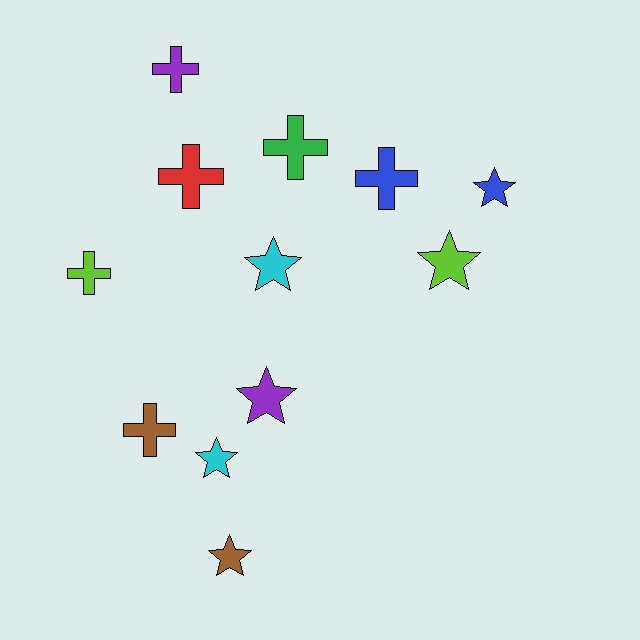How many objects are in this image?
There are 12 objects.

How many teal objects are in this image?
There are no teal objects.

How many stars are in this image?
There are 6 stars.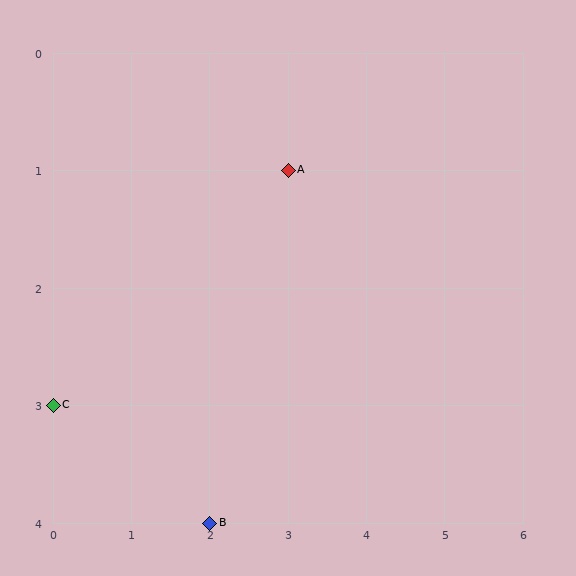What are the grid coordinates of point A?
Point A is at grid coordinates (3, 1).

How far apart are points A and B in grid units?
Points A and B are 1 column and 3 rows apart (about 3.2 grid units diagonally).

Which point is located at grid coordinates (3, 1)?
Point A is at (3, 1).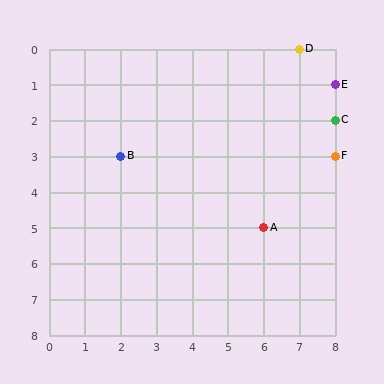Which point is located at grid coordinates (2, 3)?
Point B is at (2, 3).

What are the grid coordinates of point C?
Point C is at grid coordinates (8, 2).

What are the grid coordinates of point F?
Point F is at grid coordinates (8, 3).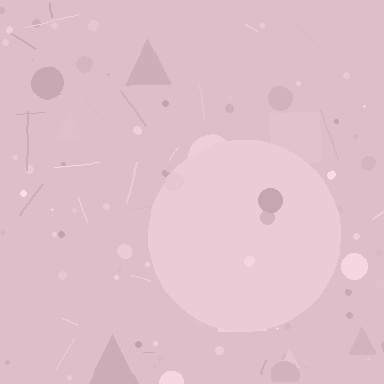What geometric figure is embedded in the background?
A circle is embedded in the background.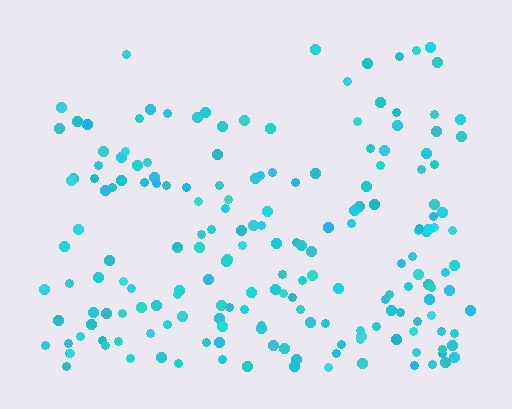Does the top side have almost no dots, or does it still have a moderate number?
Still a moderate number, just noticeably fewer than the bottom.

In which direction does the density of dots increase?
From top to bottom, with the bottom side densest.